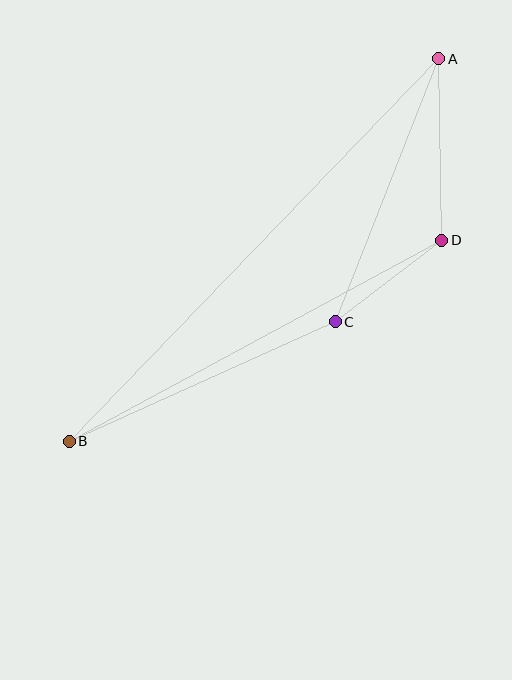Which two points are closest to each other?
Points C and D are closest to each other.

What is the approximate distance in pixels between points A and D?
The distance between A and D is approximately 181 pixels.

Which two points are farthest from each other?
Points A and B are farthest from each other.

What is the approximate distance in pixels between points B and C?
The distance between B and C is approximately 292 pixels.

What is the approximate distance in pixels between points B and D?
The distance between B and D is approximately 423 pixels.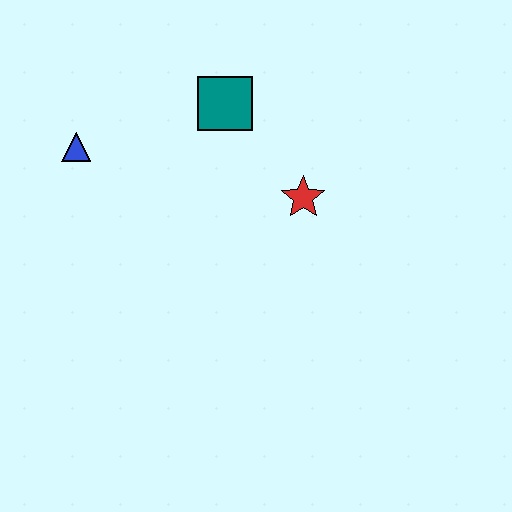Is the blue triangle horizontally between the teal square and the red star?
No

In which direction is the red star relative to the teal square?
The red star is below the teal square.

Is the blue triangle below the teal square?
Yes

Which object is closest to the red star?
The teal square is closest to the red star.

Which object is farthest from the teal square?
The blue triangle is farthest from the teal square.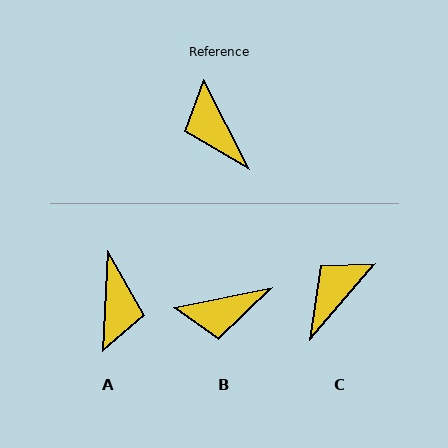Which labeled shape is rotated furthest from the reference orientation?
A, about 150 degrees away.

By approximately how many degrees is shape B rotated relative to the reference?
Approximately 74 degrees counter-clockwise.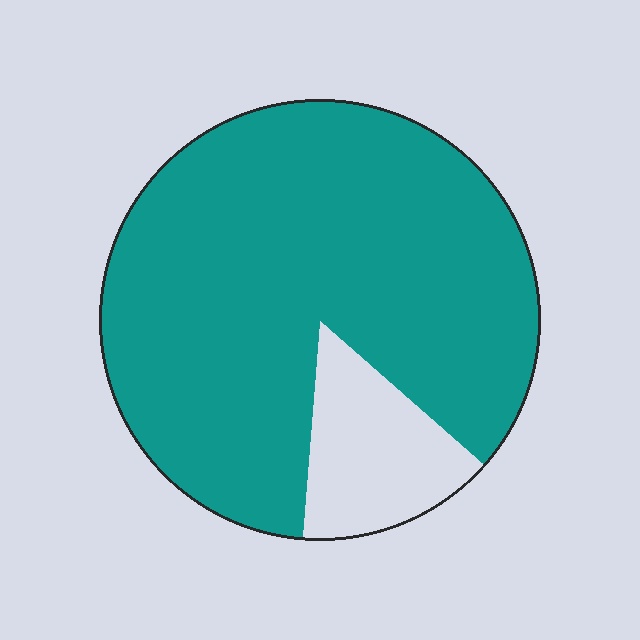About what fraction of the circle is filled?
About five sixths (5/6).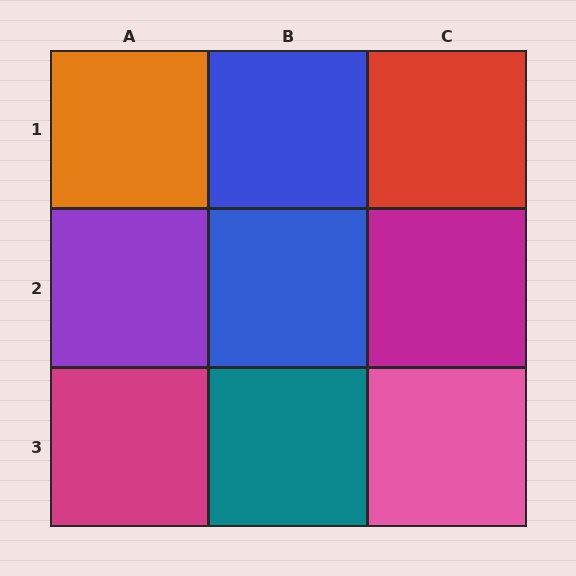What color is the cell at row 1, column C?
Red.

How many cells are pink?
1 cell is pink.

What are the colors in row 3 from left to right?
Magenta, teal, pink.